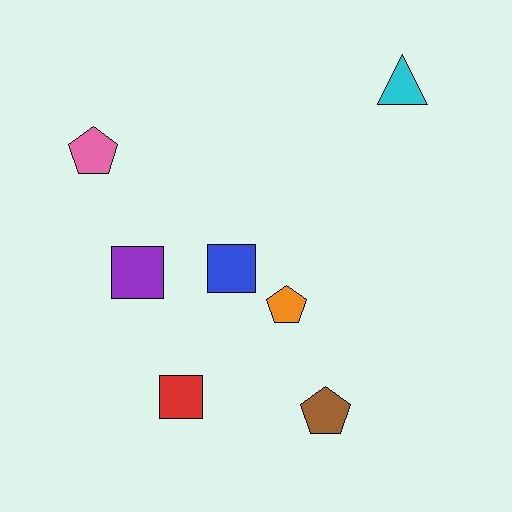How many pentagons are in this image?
There are 3 pentagons.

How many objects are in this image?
There are 7 objects.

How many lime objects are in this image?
There are no lime objects.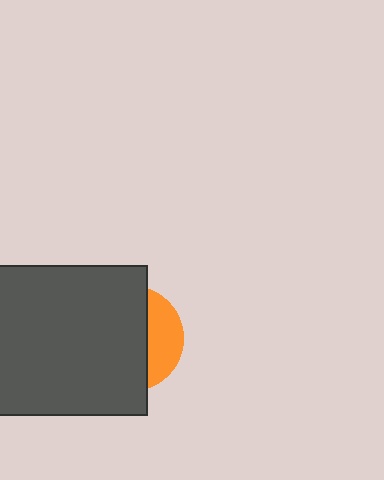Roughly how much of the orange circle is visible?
A small part of it is visible (roughly 31%).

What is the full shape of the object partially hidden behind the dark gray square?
The partially hidden object is an orange circle.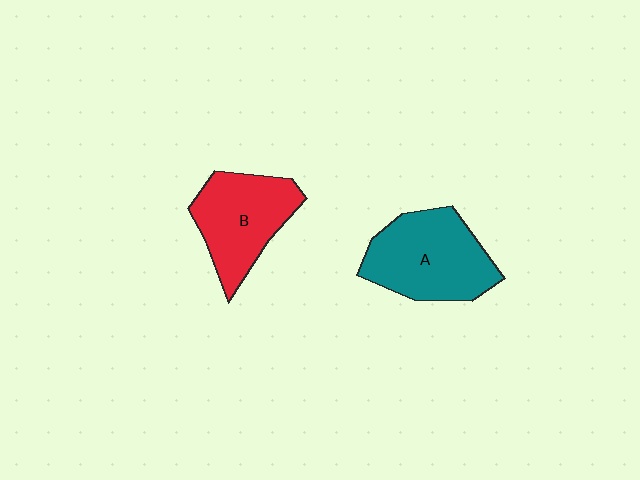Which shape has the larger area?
Shape A (teal).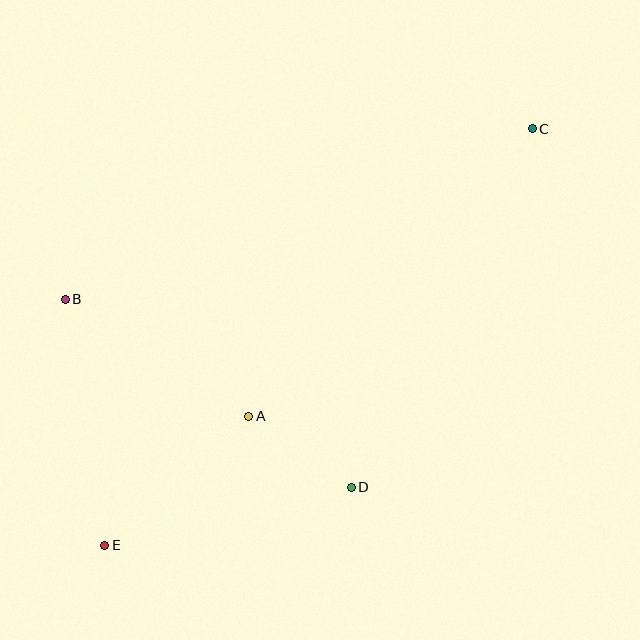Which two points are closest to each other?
Points A and D are closest to each other.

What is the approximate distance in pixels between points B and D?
The distance between B and D is approximately 342 pixels.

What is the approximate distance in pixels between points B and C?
The distance between B and C is approximately 497 pixels.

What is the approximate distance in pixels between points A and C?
The distance between A and C is approximately 404 pixels.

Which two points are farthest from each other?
Points C and E are farthest from each other.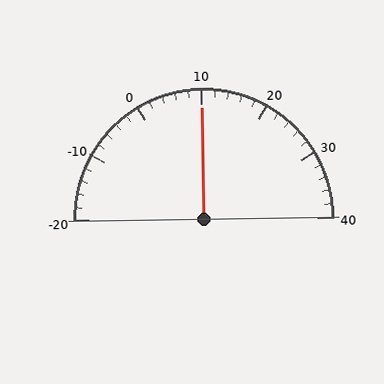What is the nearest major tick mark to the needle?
The nearest major tick mark is 10.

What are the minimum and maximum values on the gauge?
The gauge ranges from -20 to 40.